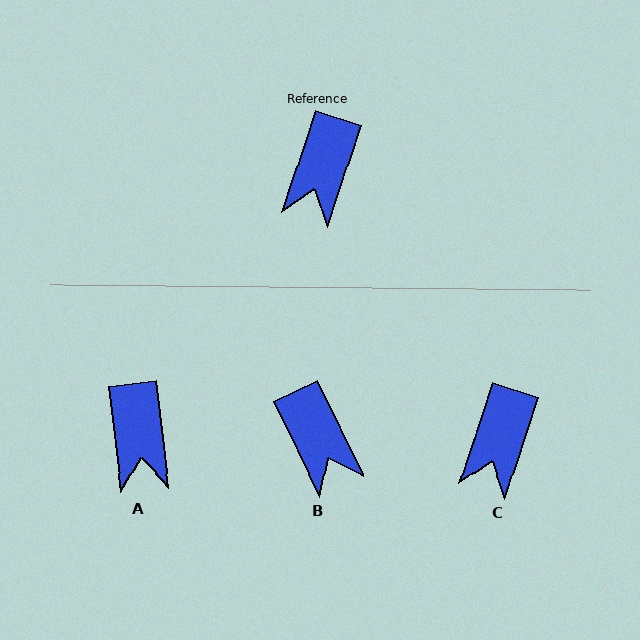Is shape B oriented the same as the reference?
No, it is off by about 44 degrees.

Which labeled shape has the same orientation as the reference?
C.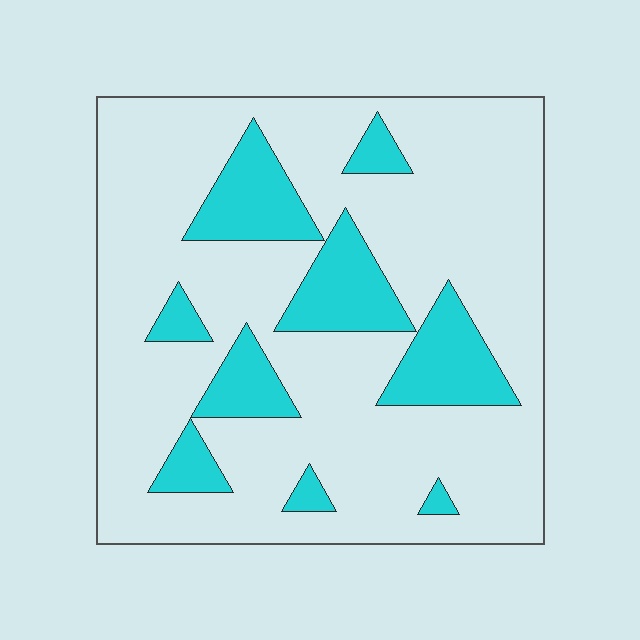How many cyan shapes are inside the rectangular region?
9.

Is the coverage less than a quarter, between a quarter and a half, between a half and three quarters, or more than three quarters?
Less than a quarter.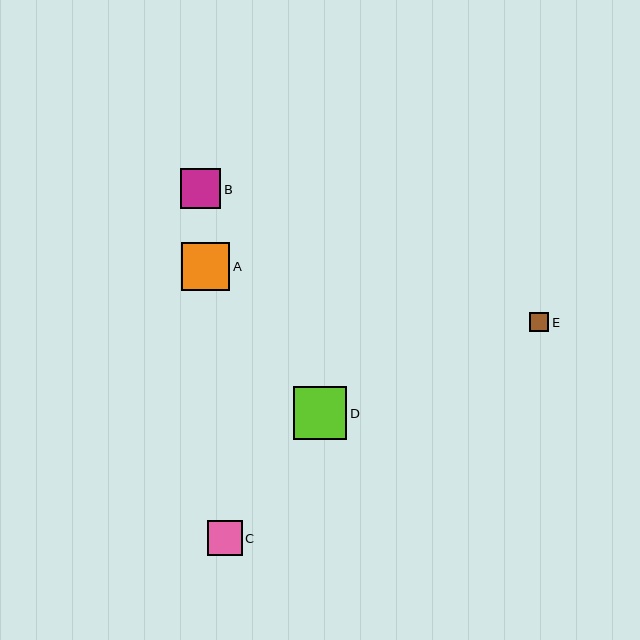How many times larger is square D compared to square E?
Square D is approximately 2.9 times the size of square E.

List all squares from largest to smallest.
From largest to smallest: D, A, B, C, E.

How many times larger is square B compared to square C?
Square B is approximately 1.2 times the size of square C.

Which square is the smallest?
Square E is the smallest with a size of approximately 19 pixels.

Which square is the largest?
Square D is the largest with a size of approximately 53 pixels.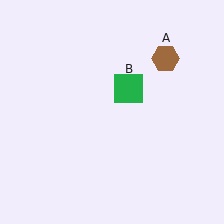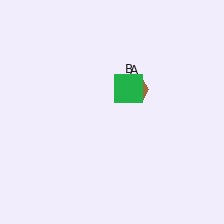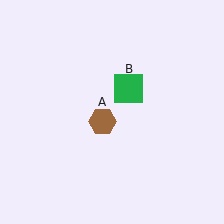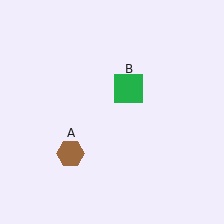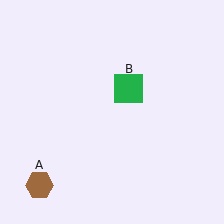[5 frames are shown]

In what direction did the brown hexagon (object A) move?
The brown hexagon (object A) moved down and to the left.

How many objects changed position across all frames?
1 object changed position: brown hexagon (object A).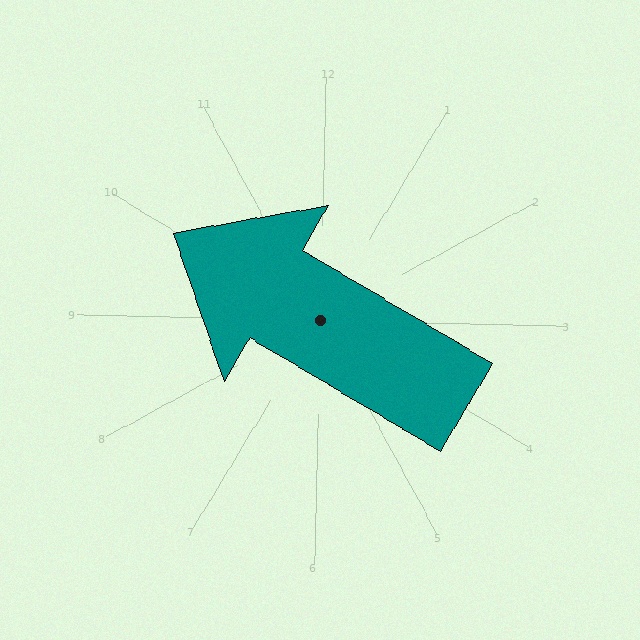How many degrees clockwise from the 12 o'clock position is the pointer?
Approximately 299 degrees.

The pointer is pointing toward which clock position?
Roughly 10 o'clock.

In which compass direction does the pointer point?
Northwest.